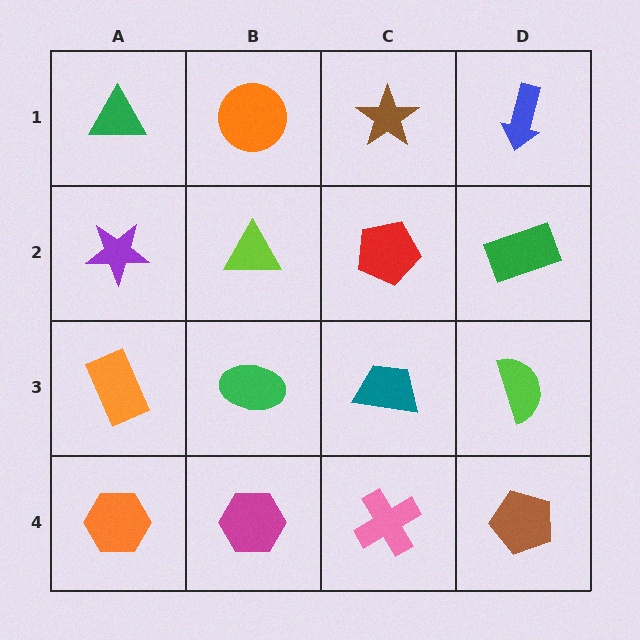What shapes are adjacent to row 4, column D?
A lime semicircle (row 3, column D), a pink cross (row 4, column C).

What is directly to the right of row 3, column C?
A lime semicircle.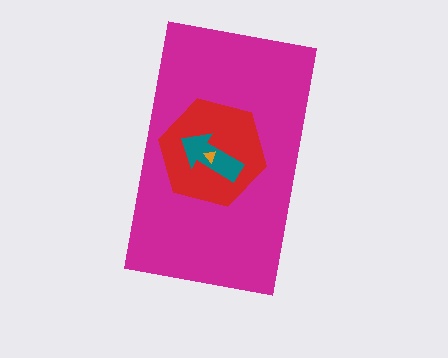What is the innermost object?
The orange triangle.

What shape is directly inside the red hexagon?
The teal arrow.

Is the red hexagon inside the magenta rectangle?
Yes.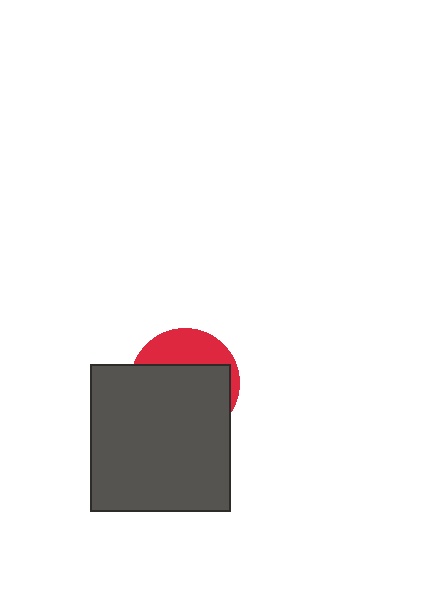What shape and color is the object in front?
The object in front is a dark gray rectangle.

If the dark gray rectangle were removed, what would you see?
You would see the complete red circle.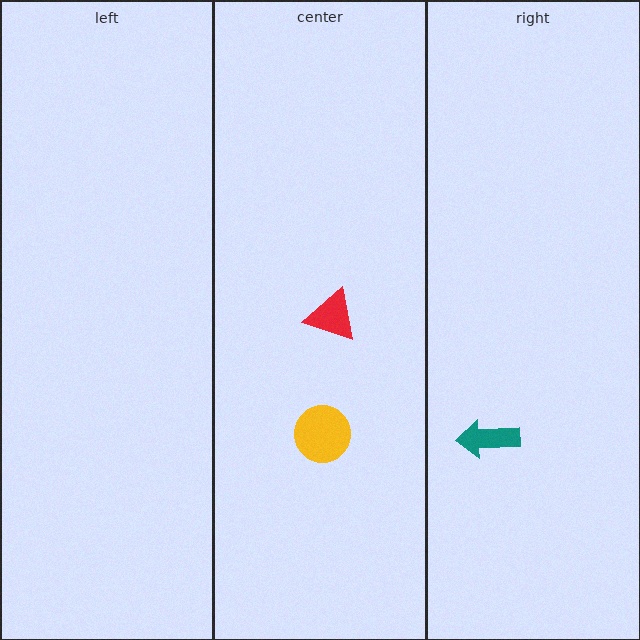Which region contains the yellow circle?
The center region.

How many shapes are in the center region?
2.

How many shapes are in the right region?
1.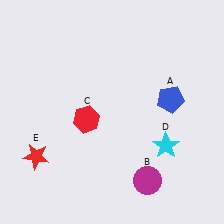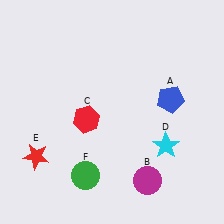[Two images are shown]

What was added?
A green circle (F) was added in Image 2.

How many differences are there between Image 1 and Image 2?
There is 1 difference between the two images.